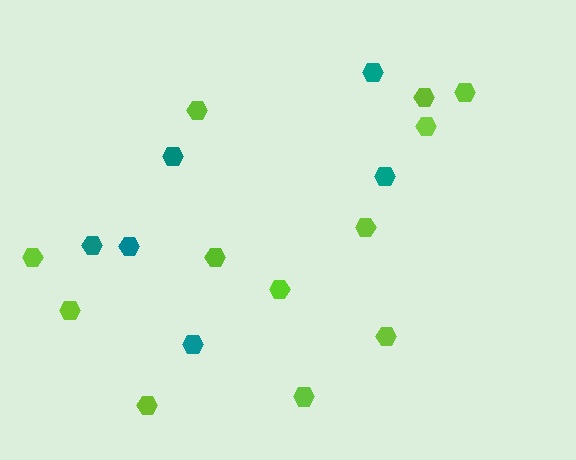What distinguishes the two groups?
There are 2 groups: one group of lime hexagons (12) and one group of teal hexagons (6).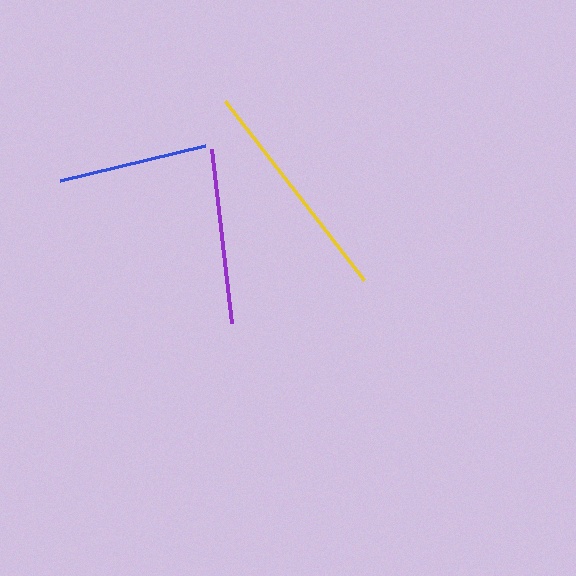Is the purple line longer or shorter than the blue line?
The purple line is longer than the blue line.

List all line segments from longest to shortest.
From longest to shortest: yellow, purple, blue.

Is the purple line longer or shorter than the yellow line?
The yellow line is longer than the purple line.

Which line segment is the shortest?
The blue line is the shortest at approximately 150 pixels.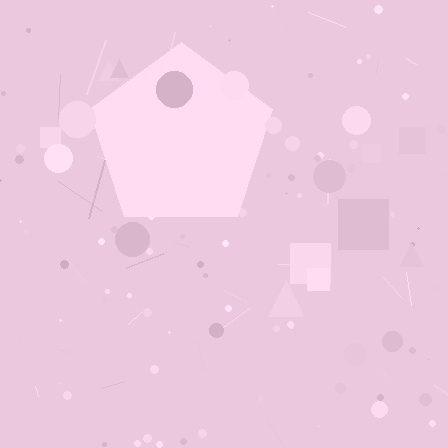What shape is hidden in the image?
A pentagon is hidden in the image.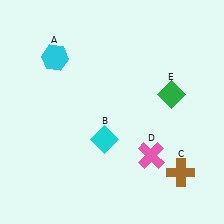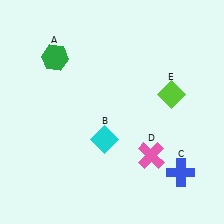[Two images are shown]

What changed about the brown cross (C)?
In Image 1, C is brown. In Image 2, it changed to blue.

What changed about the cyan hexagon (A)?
In Image 1, A is cyan. In Image 2, it changed to green.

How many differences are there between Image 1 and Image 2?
There are 3 differences between the two images.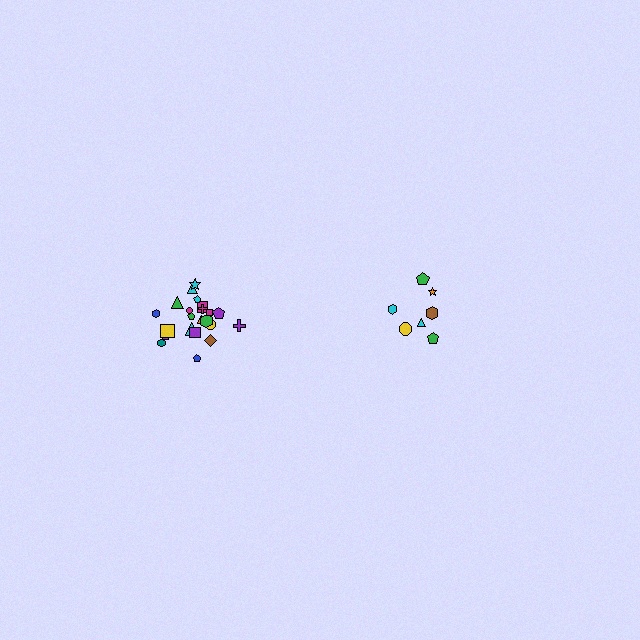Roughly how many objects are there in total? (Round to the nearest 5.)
Roughly 30 objects in total.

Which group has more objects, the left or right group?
The left group.